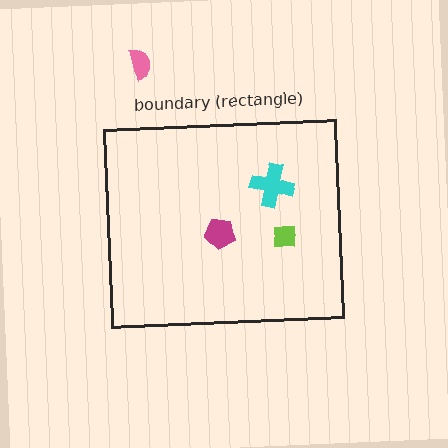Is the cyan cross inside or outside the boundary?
Inside.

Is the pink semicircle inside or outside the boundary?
Outside.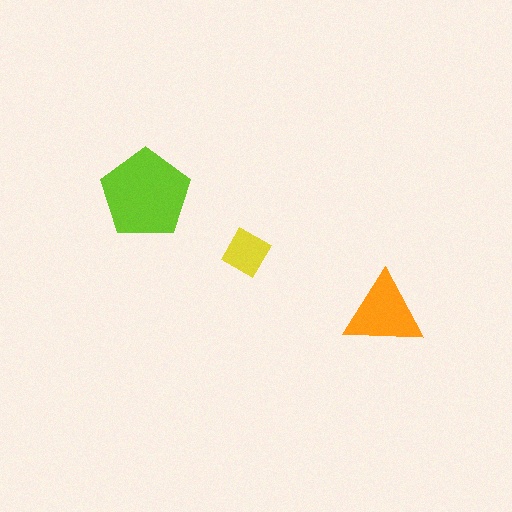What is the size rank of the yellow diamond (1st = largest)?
3rd.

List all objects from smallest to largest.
The yellow diamond, the orange triangle, the lime pentagon.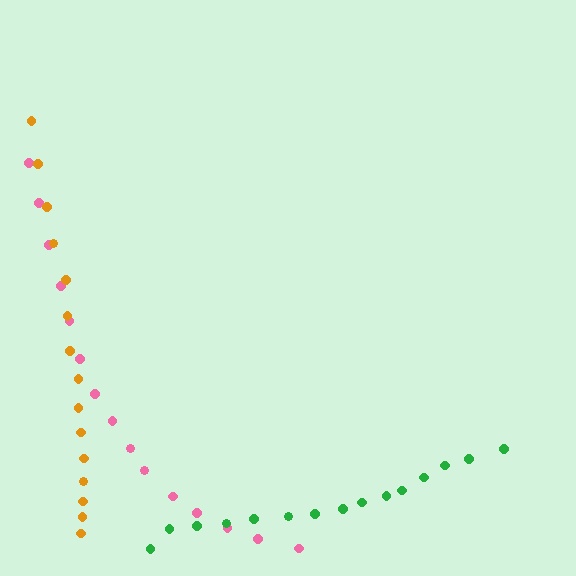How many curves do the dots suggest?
There are 3 distinct paths.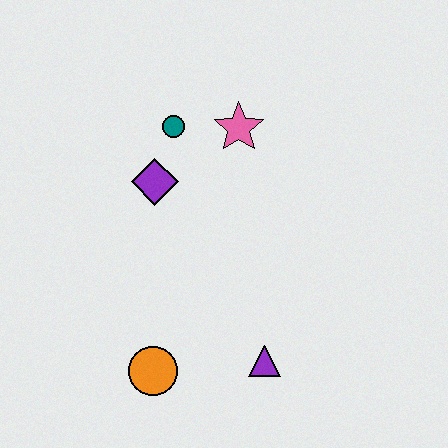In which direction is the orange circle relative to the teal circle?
The orange circle is below the teal circle.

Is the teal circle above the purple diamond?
Yes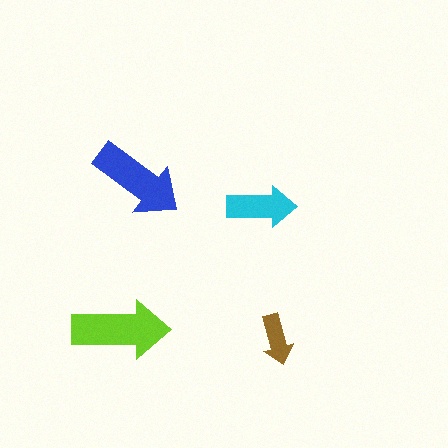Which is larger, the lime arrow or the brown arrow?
The lime one.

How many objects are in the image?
There are 4 objects in the image.